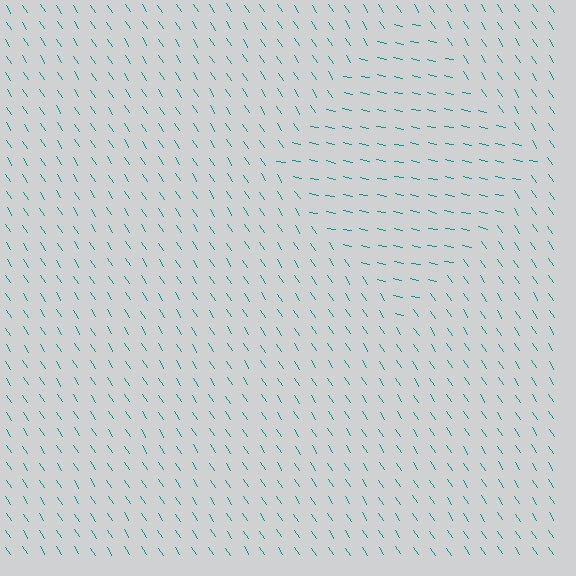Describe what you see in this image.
The image is filled with small teal line segments. A diamond region in the image has lines oriented differently from the surrounding lines, creating a visible texture boundary.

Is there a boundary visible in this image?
Yes, there is a texture boundary formed by a change in line orientation.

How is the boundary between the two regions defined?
The boundary is defined purely by a change in line orientation (approximately 45 degrees difference). All lines are the same color and thickness.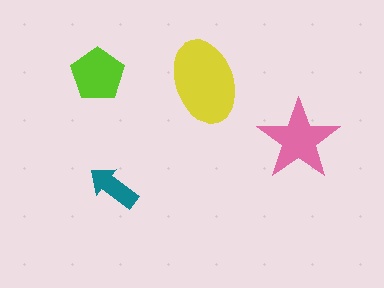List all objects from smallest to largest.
The teal arrow, the lime pentagon, the pink star, the yellow ellipse.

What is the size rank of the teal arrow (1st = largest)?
4th.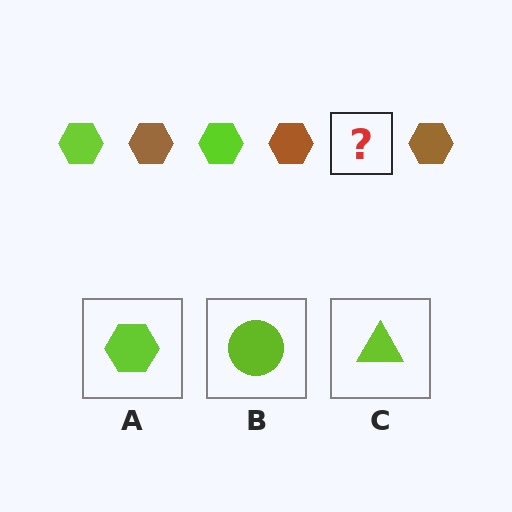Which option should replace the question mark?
Option A.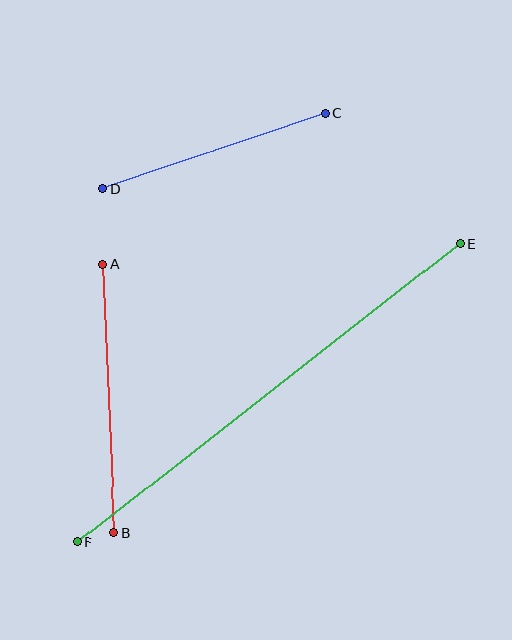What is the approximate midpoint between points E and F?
The midpoint is at approximately (269, 393) pixels.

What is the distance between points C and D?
The distance is approximately 234 pixels.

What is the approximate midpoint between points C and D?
The midpoint is at approximately (214, 151) pixels.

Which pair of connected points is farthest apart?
Points E and F are farthest apart.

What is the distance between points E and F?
The distance is approximately 486 pixels.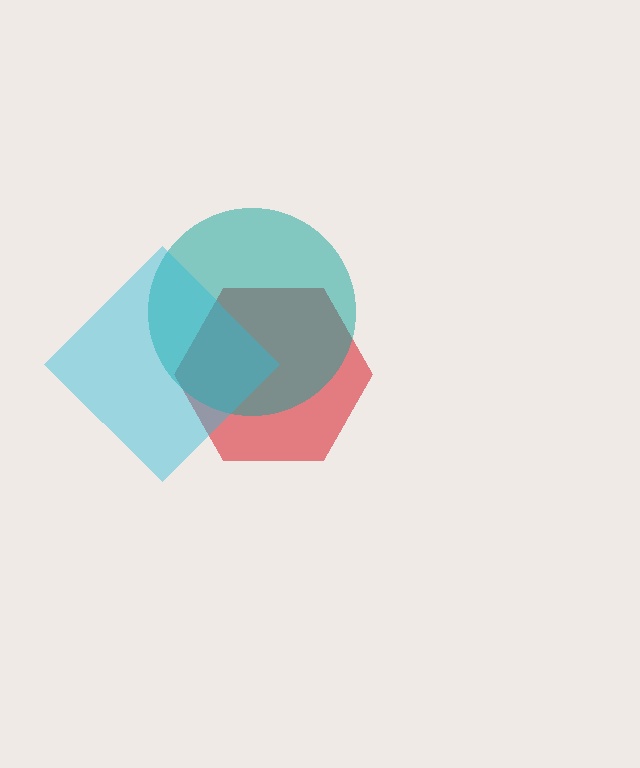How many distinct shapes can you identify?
There are 3 distinct shapes: a red hexagon, a teal circle, a cyan diamond.